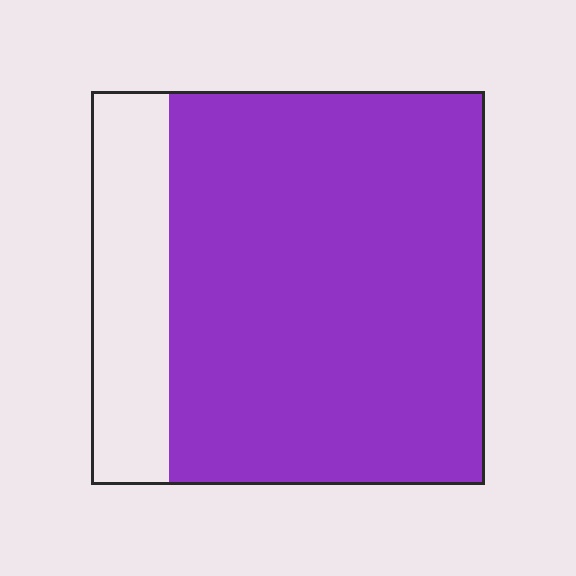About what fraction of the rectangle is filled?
About four fifths (4/5).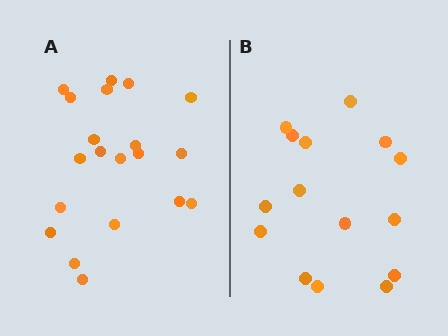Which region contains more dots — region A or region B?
Region A (the left region) has more dots.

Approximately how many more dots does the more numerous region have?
Region A has about 5 more dots than region B.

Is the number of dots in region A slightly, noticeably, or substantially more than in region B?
Region A has noticeably more, but not dramatically so. The ratio is roughly 1.3 to 1.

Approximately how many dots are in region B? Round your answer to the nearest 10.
About 20 dots. (The exact count is 15, which rounds to 20.)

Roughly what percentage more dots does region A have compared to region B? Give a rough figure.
About 35% more.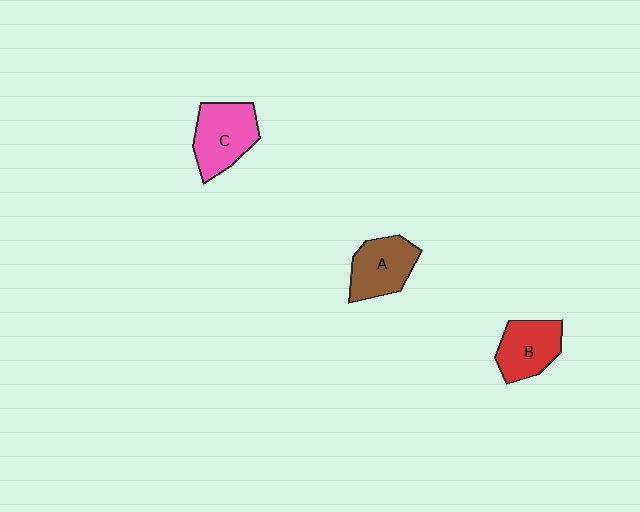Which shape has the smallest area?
Shape B (red).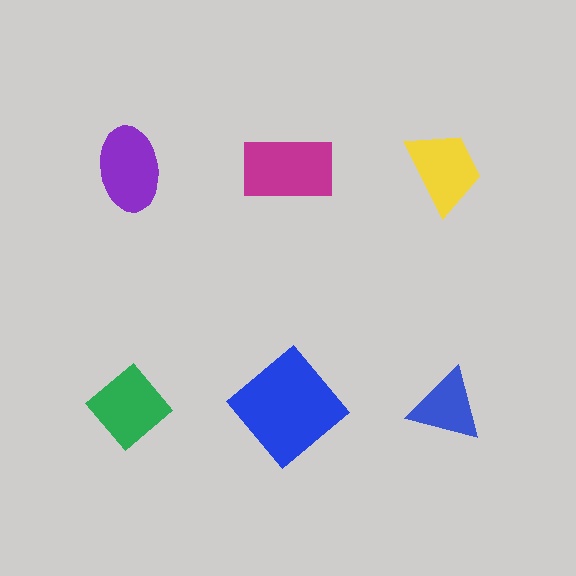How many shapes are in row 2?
3 shapes.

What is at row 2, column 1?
A green diamond.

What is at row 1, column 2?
A magenta rectangle.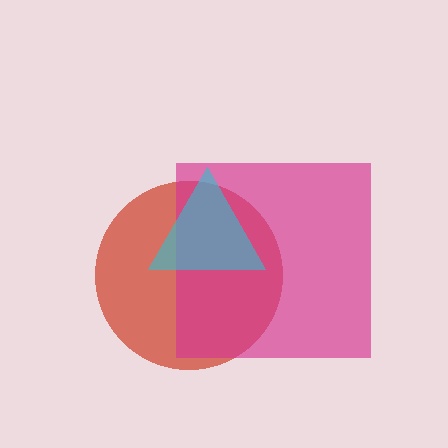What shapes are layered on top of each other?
The layered shapes are: a red circle, a magenta square, a cyan triangle.